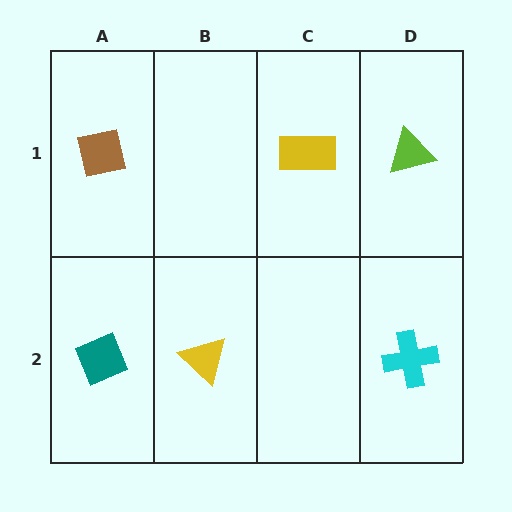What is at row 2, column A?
A teal diamond.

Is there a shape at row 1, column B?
No, that cell is empty.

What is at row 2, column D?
A cyan cross.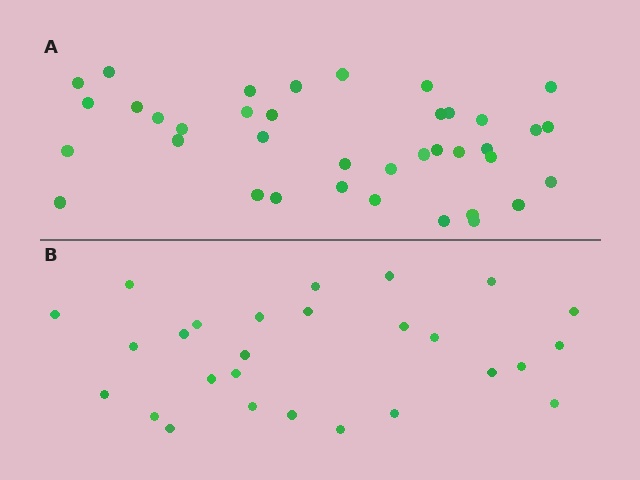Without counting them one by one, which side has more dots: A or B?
Region A (the top region) has more dots.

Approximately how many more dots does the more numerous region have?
Region A has roughly 12 or so more dots than region B.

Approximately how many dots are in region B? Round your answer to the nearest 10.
About 30 dots. (The exact count is 27, which rounds to 30.)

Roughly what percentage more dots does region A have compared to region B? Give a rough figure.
About 40% more.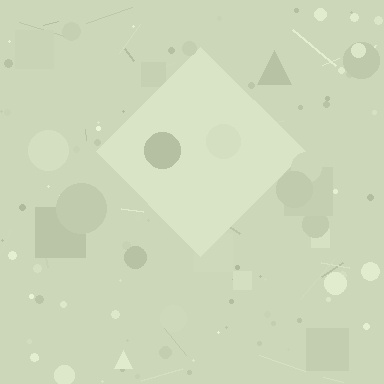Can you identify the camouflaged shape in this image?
The camouflaged shape is a diamond.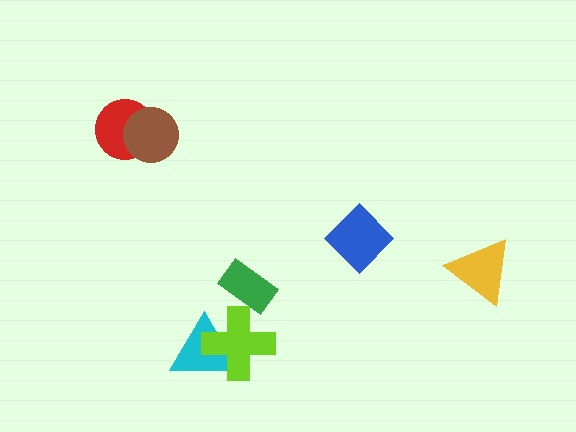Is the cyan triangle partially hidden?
Yes, it is partially covered by another shape.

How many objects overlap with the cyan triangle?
1 object overlaps with the cyan triangle.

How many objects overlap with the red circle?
1 object overlaps with the red circle.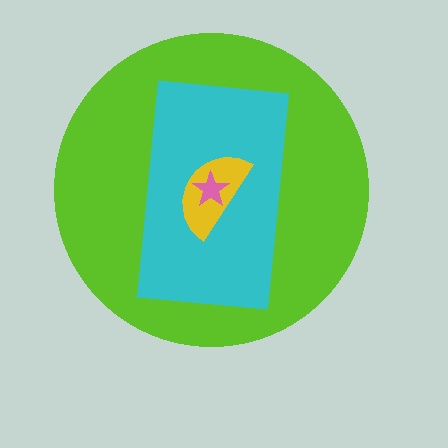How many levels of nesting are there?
4.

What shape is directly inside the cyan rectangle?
The yellow semicircle.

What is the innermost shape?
The pink star.